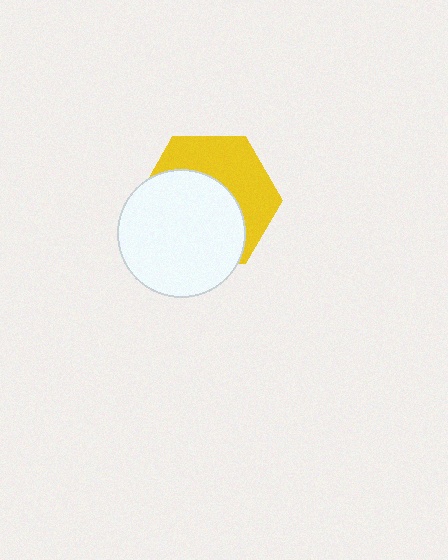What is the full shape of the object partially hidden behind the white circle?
The partially hidden object is a yellow hexagon.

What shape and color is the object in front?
The object in front is a white circle.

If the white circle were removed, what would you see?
You would see the complete yellow hexagon.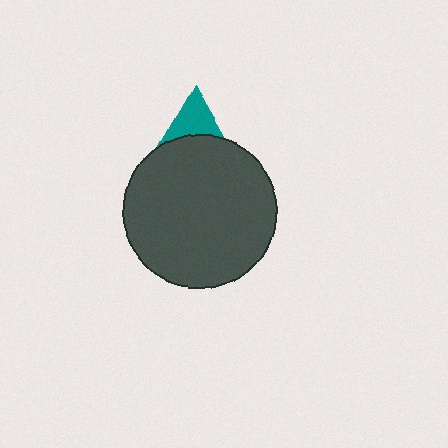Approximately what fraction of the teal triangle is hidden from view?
Roughly 61% of the teal triangle is hidden behind the dark gray circle.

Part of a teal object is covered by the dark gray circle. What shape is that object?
It is a triangle.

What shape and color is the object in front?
The object in front is a dark gray circle.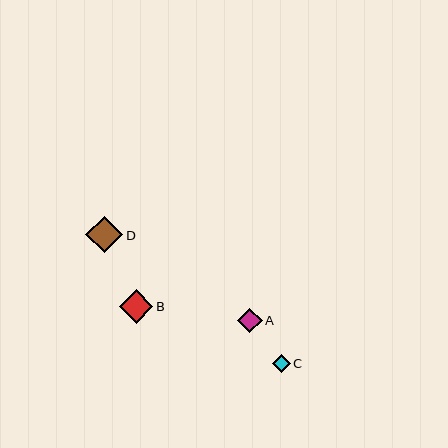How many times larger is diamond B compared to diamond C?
Diamond B is approximately 1.9 times the size of diamond C.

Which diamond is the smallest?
Diamond C is the smallest with a size of approximately 18 pixels.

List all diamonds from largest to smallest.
From largest to smallest: D, B, A, C.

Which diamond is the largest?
Diamond D is the largest with a size of approximately 37 pixels.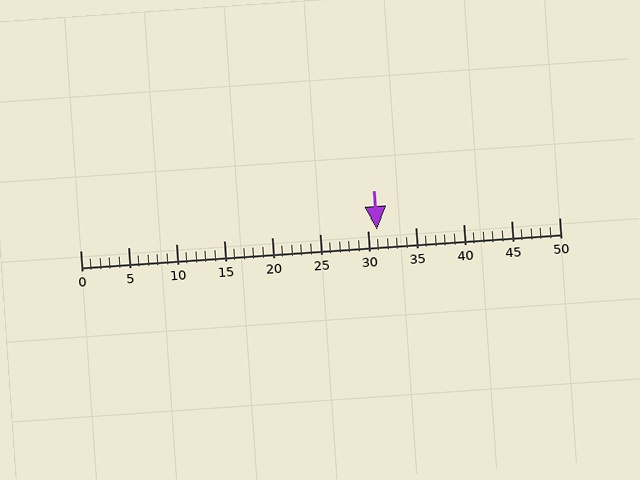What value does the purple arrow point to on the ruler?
The purple arrow points to approximately 31.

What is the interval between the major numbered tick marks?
The major tick marks are spaced 5 units apart.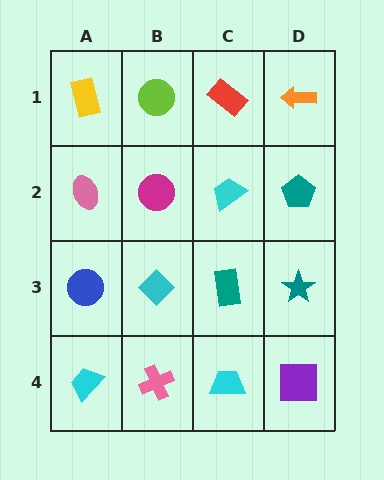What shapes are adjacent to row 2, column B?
A lime circle (row 1, column B), a cyan diamond (row 3, column B), a pink ellipse (row 2, column A), a cyan trapezoid (row 2, column C).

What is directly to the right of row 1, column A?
A lime circle.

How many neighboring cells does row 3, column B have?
4.